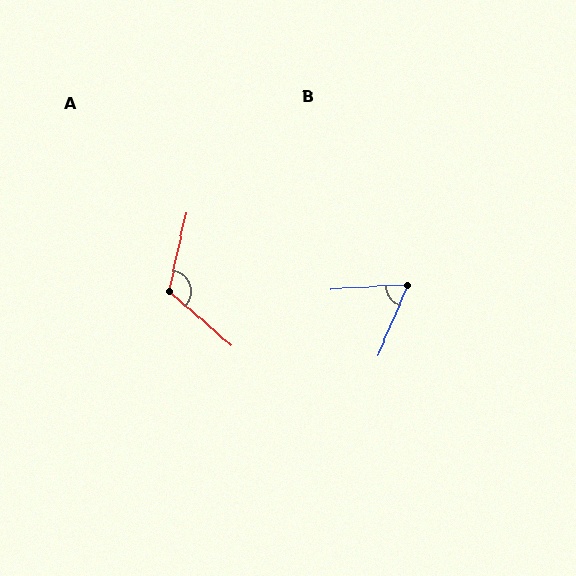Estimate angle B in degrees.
Approximately 64 degrees.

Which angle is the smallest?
B, at approximately 64 degrees.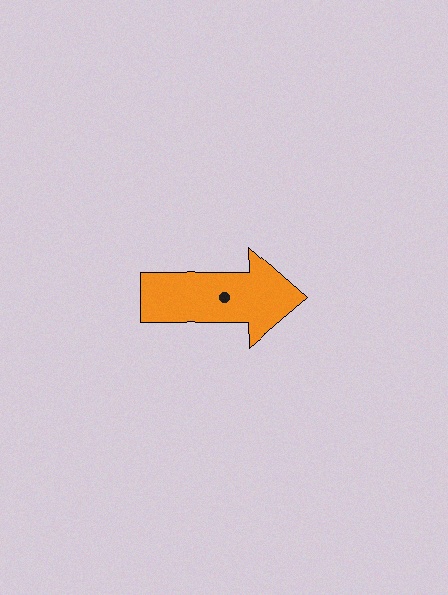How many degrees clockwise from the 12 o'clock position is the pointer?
Approximately 91 degrees.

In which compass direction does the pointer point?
East.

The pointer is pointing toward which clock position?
Roughly 3 o'clock.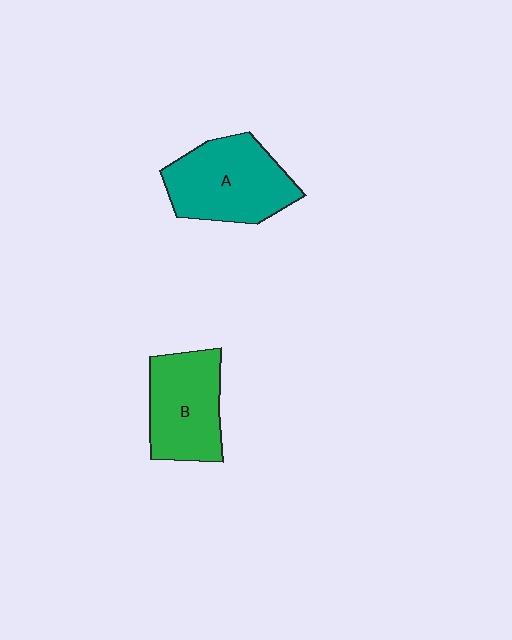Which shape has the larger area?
Shape A (teal).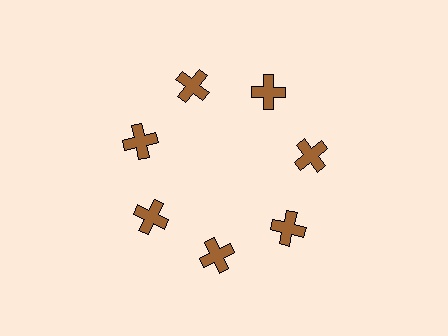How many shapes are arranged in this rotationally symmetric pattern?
There are 7 shapes, arranged in 7 groups of 1.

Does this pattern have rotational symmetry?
Yes, this pattern has 7-fold rotational symmetry. It looks the same after rotating 51 degrees around the center.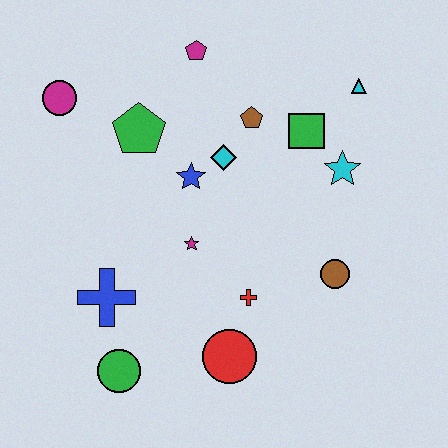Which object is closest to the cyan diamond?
The blue star is closest to the cyan diamond.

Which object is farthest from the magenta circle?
The brown circle is farthest from the magenta circle.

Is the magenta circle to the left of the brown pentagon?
Yes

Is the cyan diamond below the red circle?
No